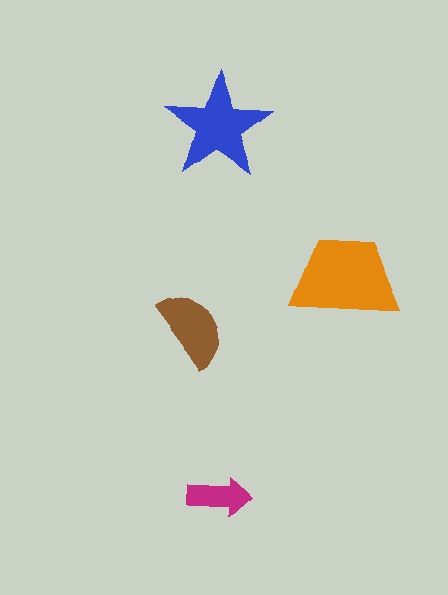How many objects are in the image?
There are 4 objects in the image.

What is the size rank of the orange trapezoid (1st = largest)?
1st.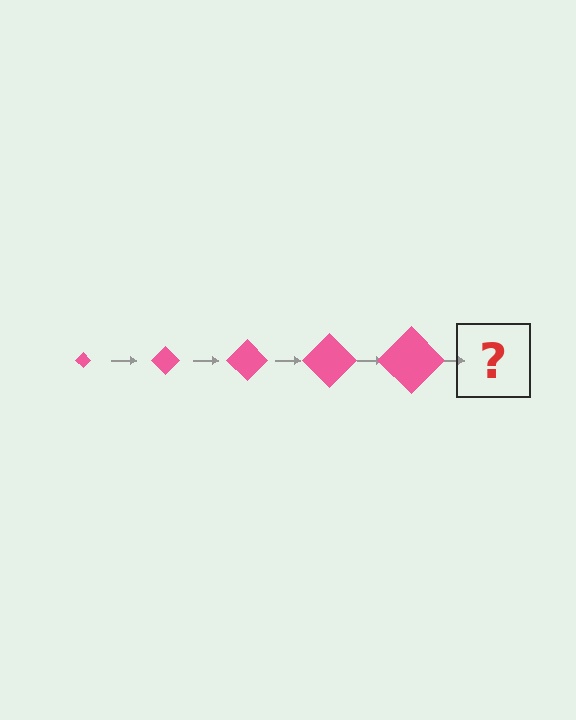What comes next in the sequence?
The next element should be a pink diamond, larger than the previous one.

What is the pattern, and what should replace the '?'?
The pattern is that the diamond gets progressively larger each step. The '?' should be a pink diamond, larger than the previous one.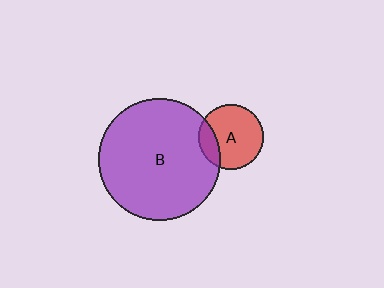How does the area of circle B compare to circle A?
Approximately 3.5 times.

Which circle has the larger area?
Circle B (purple).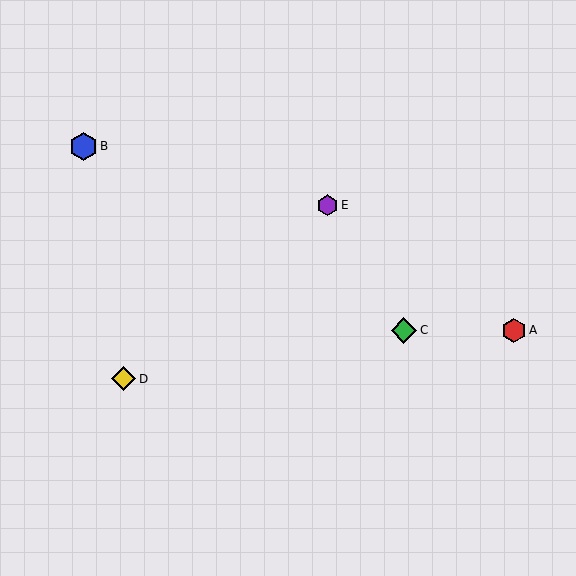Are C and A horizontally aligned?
Yes, both are at y≈330.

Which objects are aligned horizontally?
Objects A, C are aligned horizontally.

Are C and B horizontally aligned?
No, C is at y≈330 and B is at y≈147.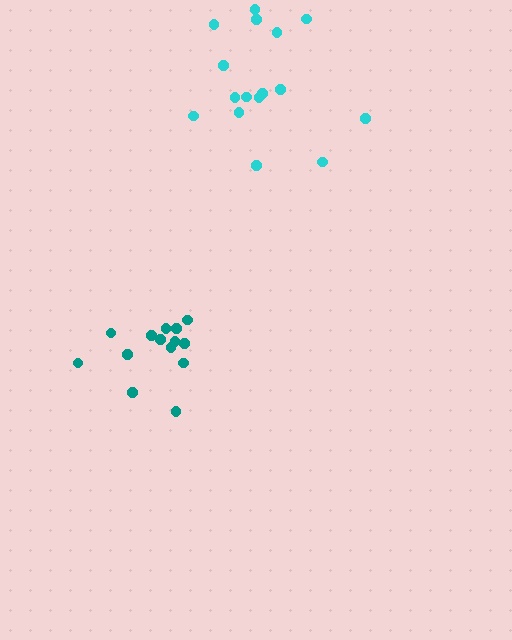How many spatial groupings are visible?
There are 2 spatial groupings.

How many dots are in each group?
Group 1: 14 dots, Group 2: 16 dots (30 total).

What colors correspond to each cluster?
The clusters are colored: teal, cyan.